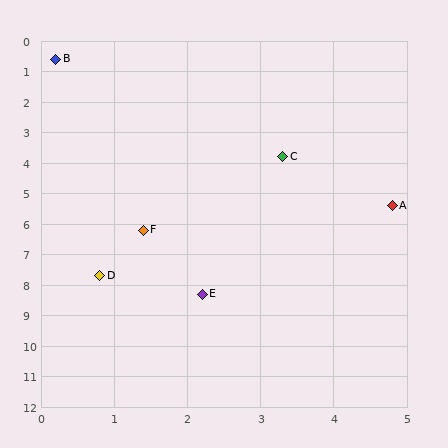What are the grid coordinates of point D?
Point D is at approximately (0.8, 7.7).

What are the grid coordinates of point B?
Point B is at approximately (0.2, 0.6).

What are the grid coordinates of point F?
Point F is at approximately (1.4, 6.2).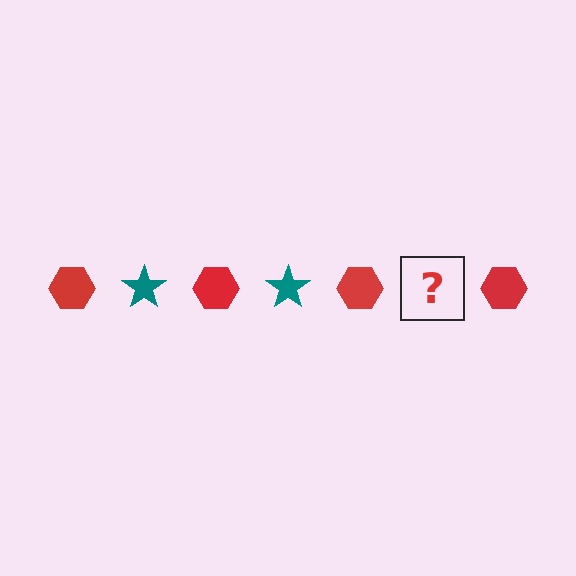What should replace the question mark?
The question mark should be replaced with a teal star.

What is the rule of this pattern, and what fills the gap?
The rule is that the pattern alternates between red hexagon and teal star. The gap should be filled with a teal star.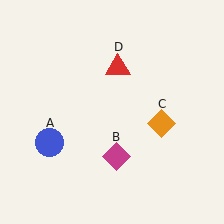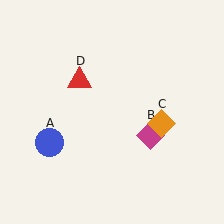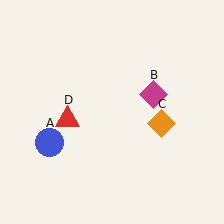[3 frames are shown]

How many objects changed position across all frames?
2 objects changed position: magenta diamond (object B), red triangle (object D).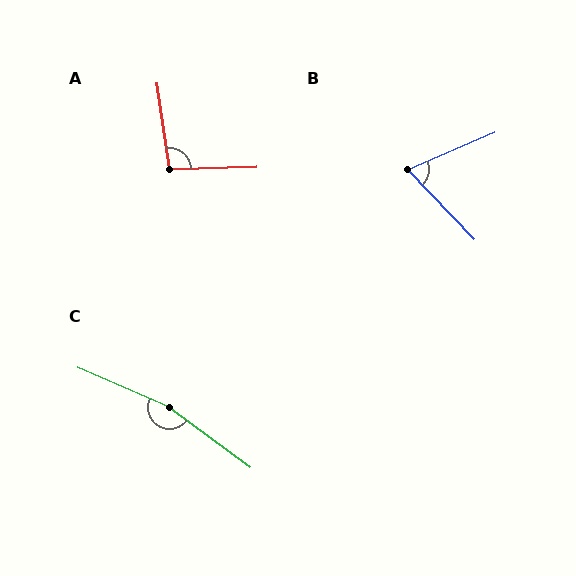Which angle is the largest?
C, at approximately 167 degrees.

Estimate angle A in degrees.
Approximately 97 degrees.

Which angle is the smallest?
B, at approximately 70 degrees.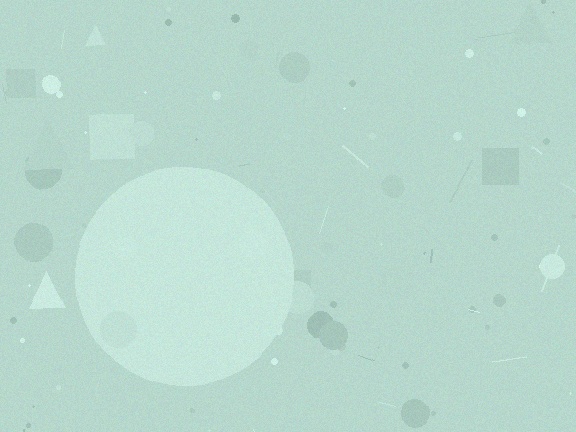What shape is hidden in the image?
A circle is hidden in the image.